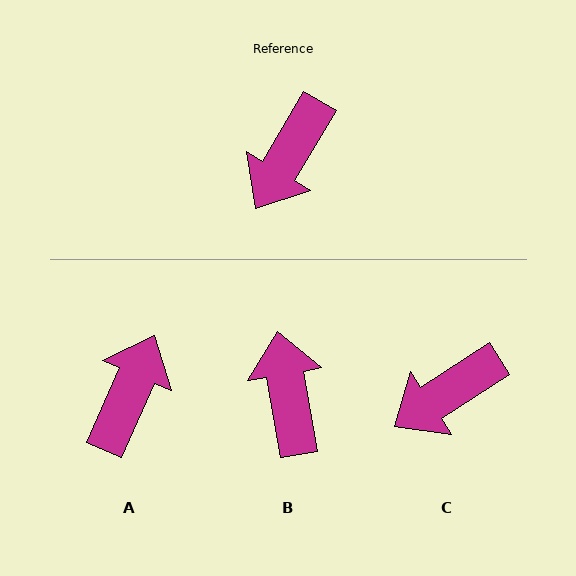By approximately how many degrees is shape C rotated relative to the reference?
Approximately 26 degrees clockwise.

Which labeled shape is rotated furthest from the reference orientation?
A, about 173 degrees away.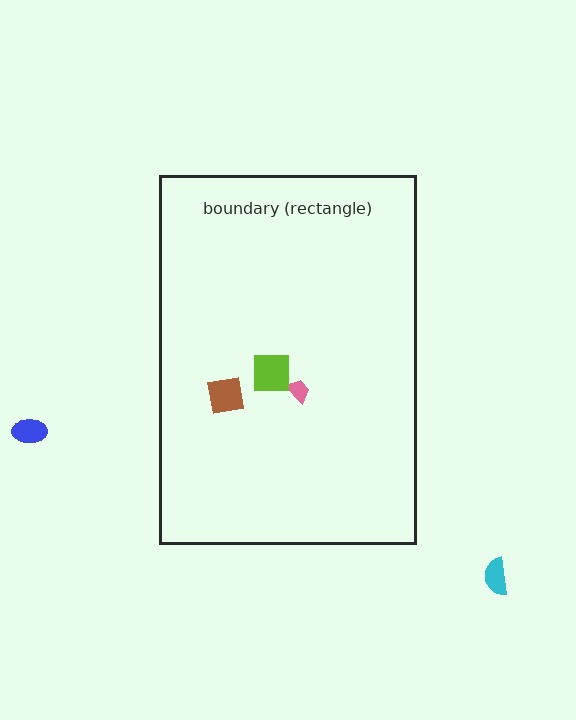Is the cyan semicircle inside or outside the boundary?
Outside.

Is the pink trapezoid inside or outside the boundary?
Inside.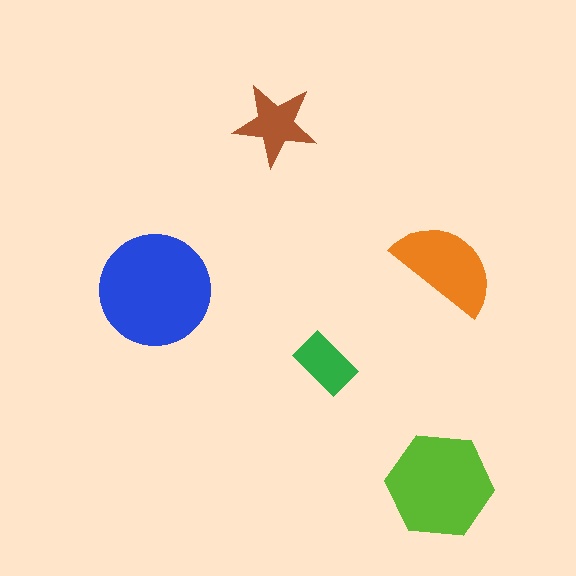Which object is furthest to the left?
The blue circle is leftmost.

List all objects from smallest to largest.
The green rectangle, the brown star, the orange semicircle, the lime hexagon, the blue circle.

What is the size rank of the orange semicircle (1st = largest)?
3rd.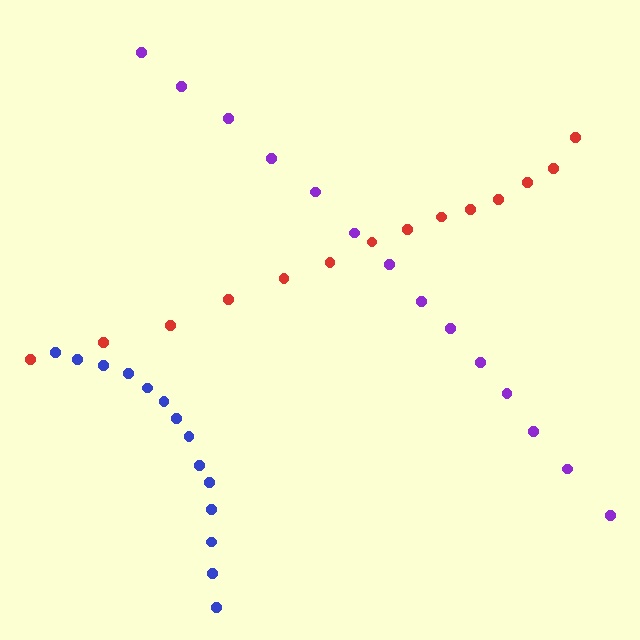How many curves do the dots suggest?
There are 3 distinct paths.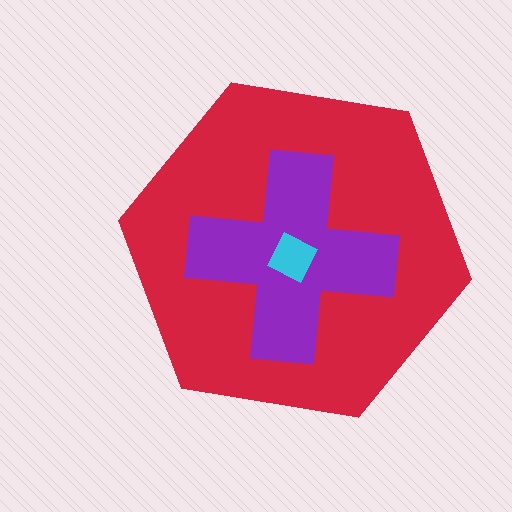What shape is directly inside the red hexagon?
The purple cross.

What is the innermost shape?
The cyan square.